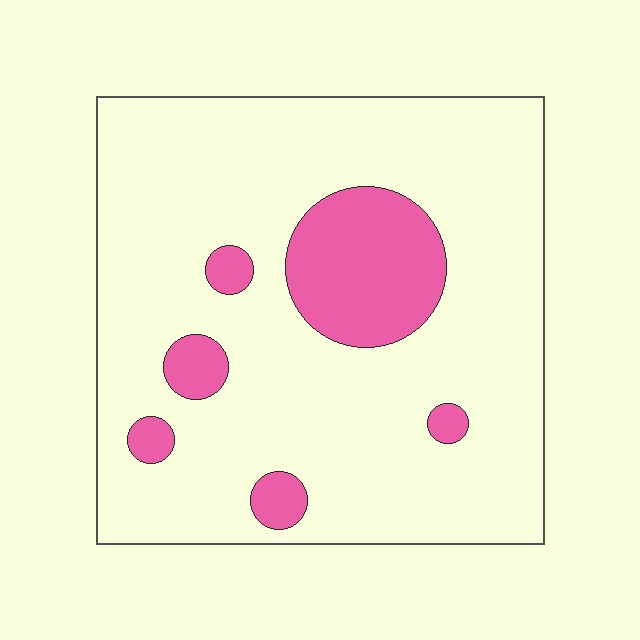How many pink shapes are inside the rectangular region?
6.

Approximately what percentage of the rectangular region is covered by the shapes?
Approximately 15%.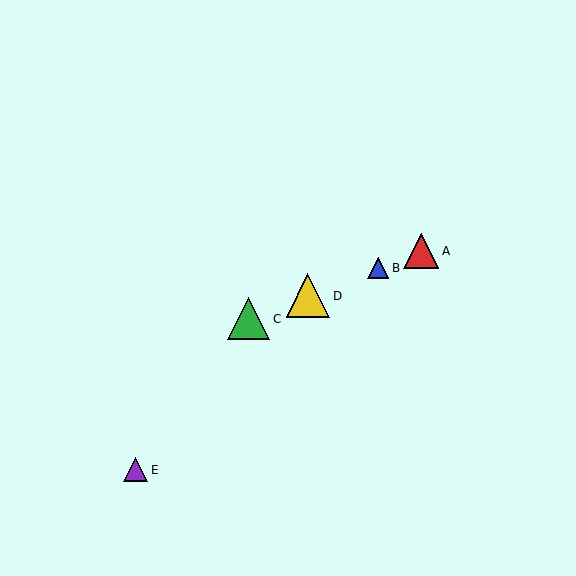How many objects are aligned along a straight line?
4 objects (A, B, C, D) are aligned along a straight line.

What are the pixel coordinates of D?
Object D is at (308, 296).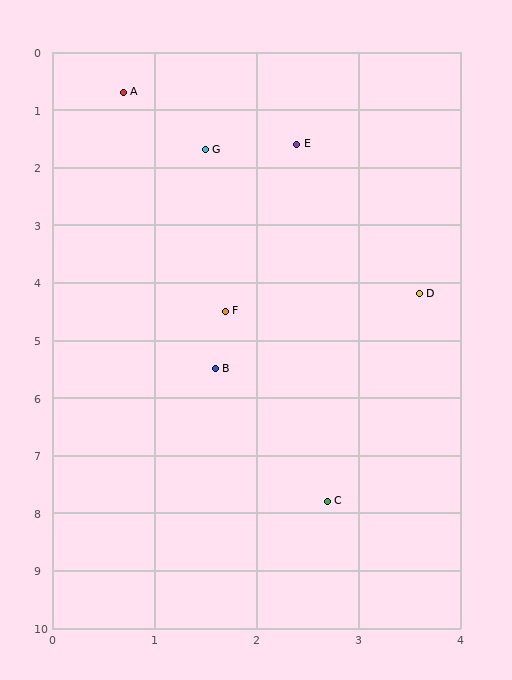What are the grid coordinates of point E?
Point E is at approximately (2.4, 1.6).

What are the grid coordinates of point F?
Point F is at approximately (1.7, 4.5).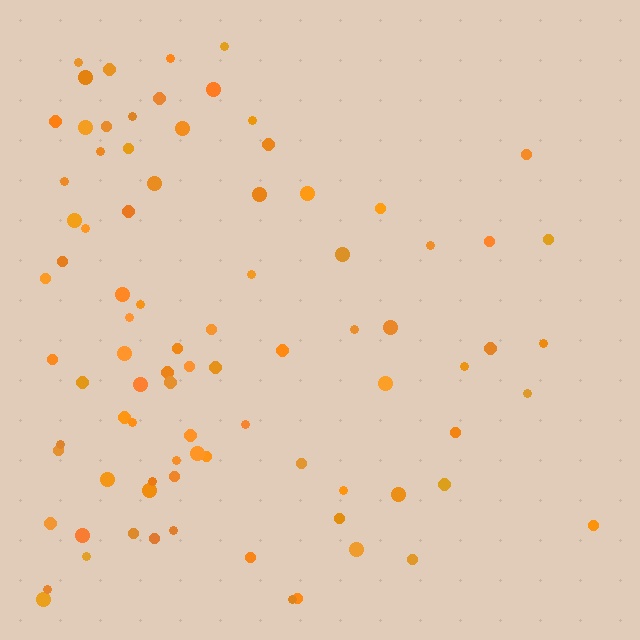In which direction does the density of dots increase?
From right to left, with the left side densest.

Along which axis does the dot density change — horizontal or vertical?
Horizontal.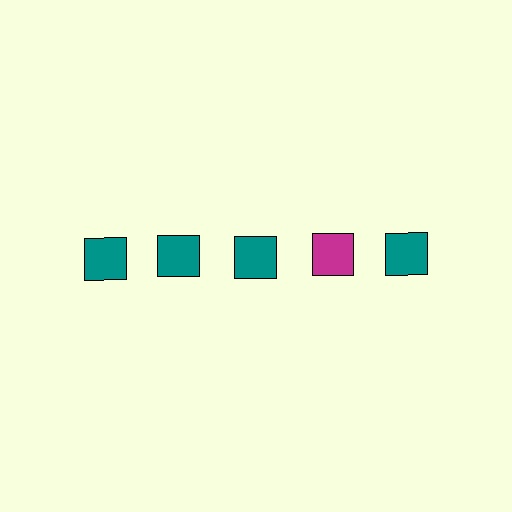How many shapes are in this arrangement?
There are 5 shapes arranged in a grid pattern.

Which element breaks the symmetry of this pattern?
The magenta square in the top row, second from right column breaks the symmetry. All other shapes are teal squares.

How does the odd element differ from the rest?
It has a different color: magenta instead of teal.